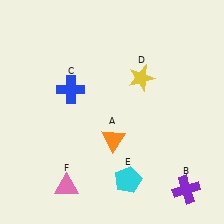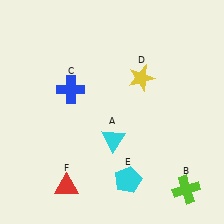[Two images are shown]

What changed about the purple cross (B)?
In Image 1, B is purple. In Image 2, it changed to lime.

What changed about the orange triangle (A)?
In Image 1, A is orange. In Image 2, it changed to cyan.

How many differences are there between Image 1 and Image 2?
There are 3 differences between the two images.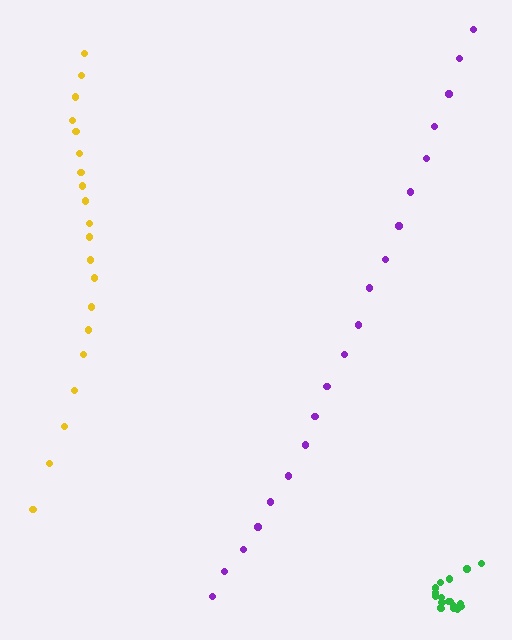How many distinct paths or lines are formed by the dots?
There are 3 distinct paths.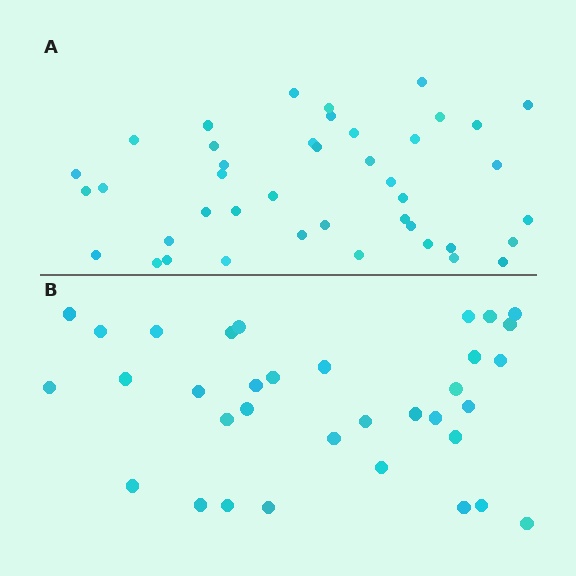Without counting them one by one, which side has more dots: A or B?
Region A (the top region) has more dots.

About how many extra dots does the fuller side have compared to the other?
Region A has roughly 8 or so more dots than region B.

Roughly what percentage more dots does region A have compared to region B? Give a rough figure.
About 25% more.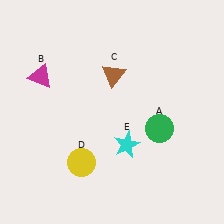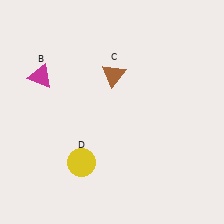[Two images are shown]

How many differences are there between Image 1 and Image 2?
There are 2 differences between the two images.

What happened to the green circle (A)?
The green circle (A) was removed in Image 2. It was in the bottom-right area of Image 1.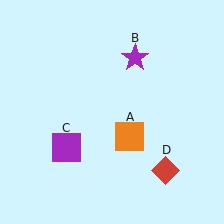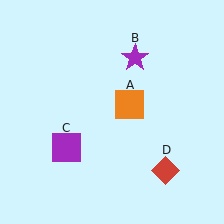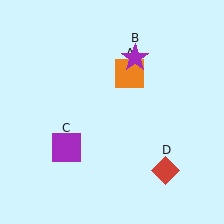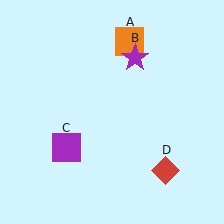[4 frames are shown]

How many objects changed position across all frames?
1 object changed position: orange square (object A).